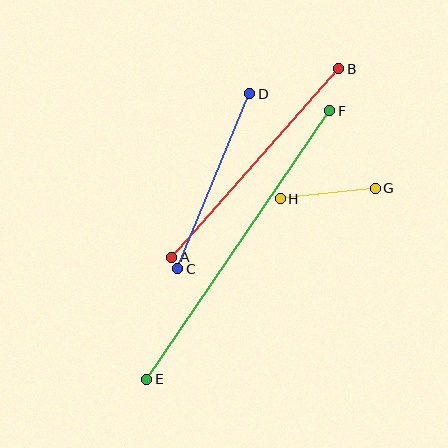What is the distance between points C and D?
The distance is approximately 189 pixels.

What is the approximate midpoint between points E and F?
The midpoint is at approximately (238, 245) pixels.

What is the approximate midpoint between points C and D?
The midpoint is at approximately (214, 181) pixels.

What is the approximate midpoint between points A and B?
The midpoint is at approximately (255, 163) pixels.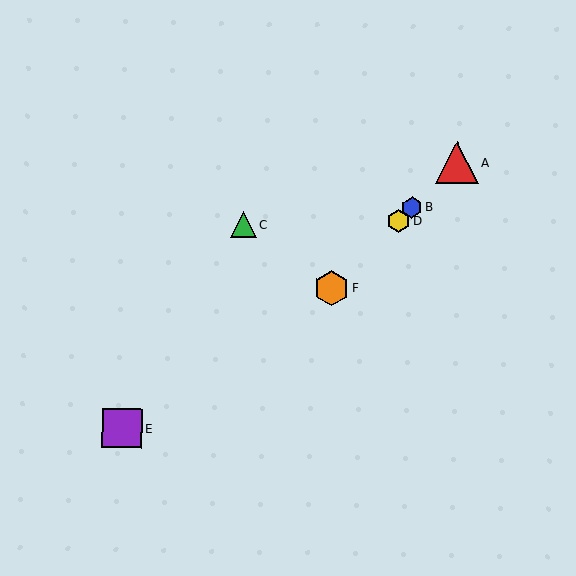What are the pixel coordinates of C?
Object C is at (243, 225).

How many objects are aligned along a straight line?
4 objects (A, B, D, F) are aligned along a straight line.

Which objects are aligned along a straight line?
Objects A, B, D, F are aligned along a straight line.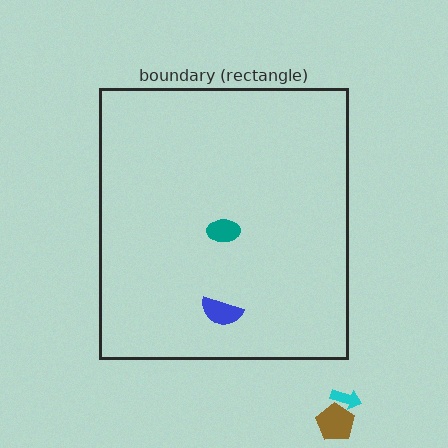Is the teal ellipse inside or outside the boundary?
Inside.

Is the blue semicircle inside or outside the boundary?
Inside.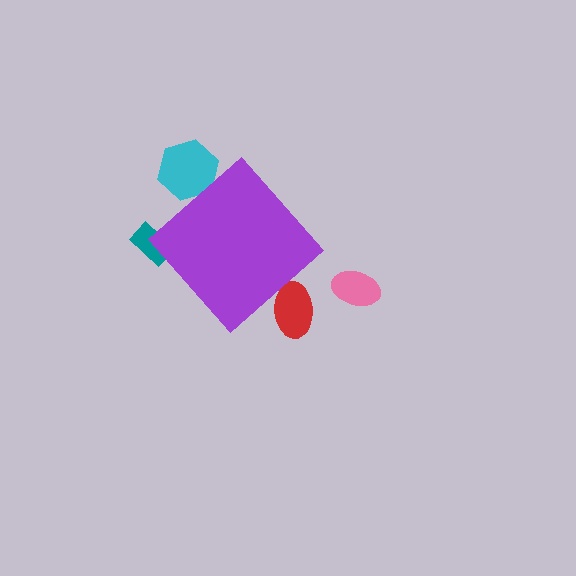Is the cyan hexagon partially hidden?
Yes, the cyan hexagon is partially hidden behind the purple diamond.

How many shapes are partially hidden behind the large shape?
3 shapes are partially hidden.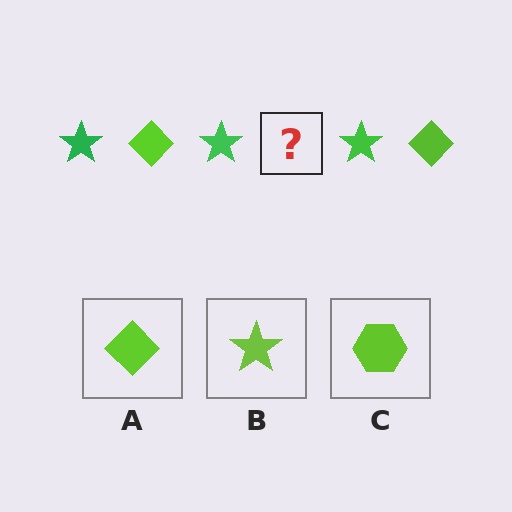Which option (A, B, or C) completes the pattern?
A.